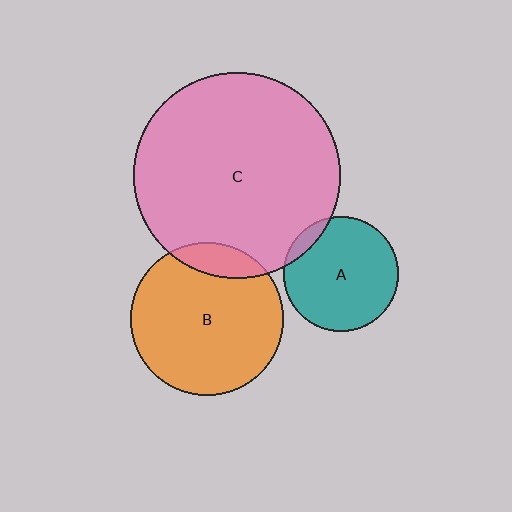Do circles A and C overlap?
Yes.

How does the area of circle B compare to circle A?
Approximately 1.8 times.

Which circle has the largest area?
Circle C (pink).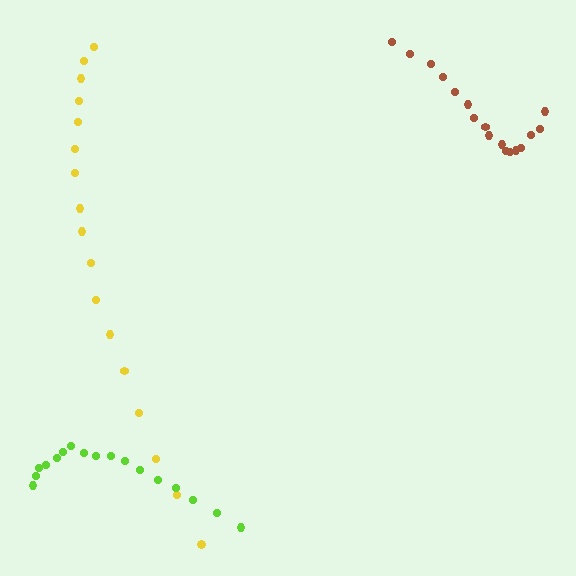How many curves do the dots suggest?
There are 3 distinct paths.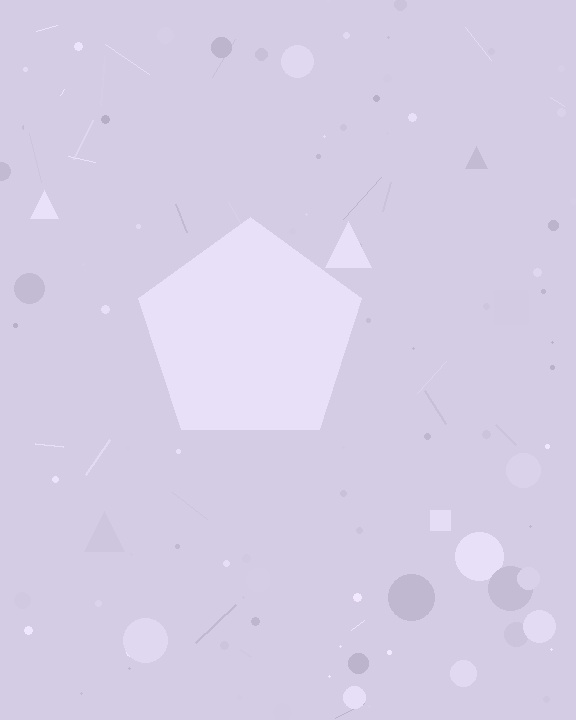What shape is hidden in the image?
A pentagon is hidden in the image.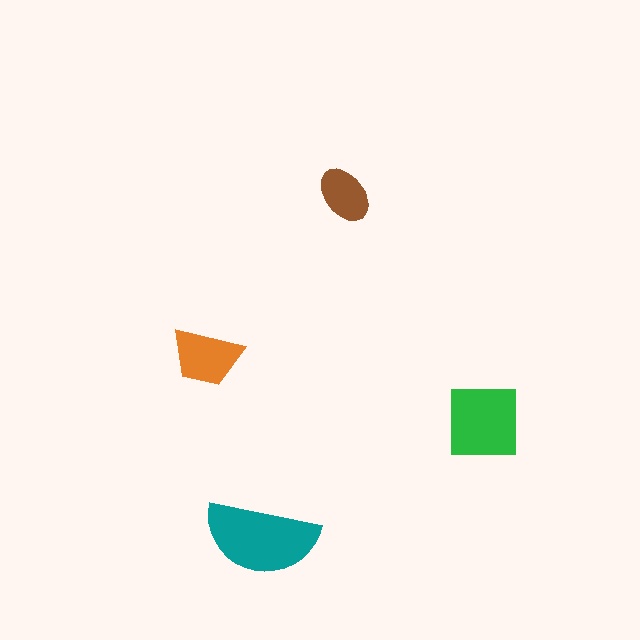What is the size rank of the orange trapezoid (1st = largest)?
3rd.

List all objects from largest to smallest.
The teal semicircle, the green square, the orange trapezoid, the brown ellipse.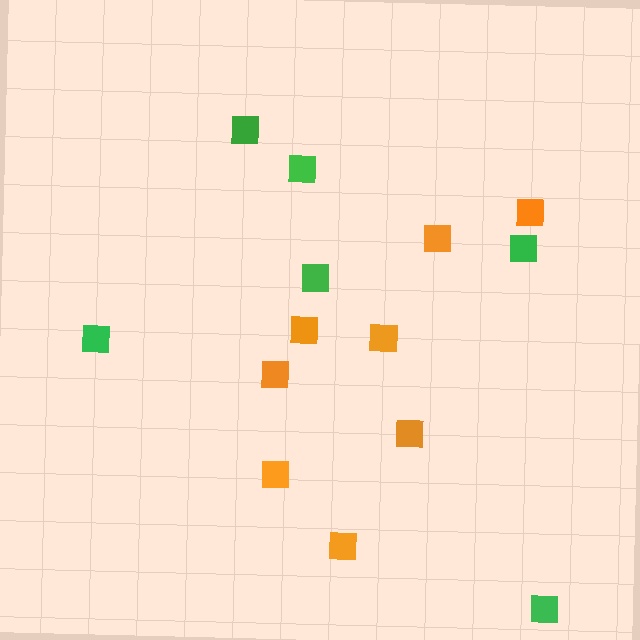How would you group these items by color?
There are 2 groups: one group of orange squares (8) and one group of green squares (6).